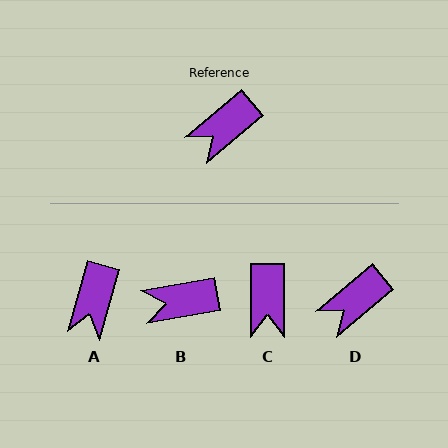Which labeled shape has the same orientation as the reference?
D.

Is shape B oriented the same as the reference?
No, it is off by about 30 degrees.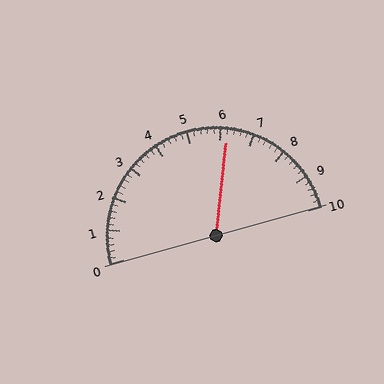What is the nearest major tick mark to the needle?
The nearest major tick mark is 6.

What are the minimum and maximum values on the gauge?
The gauge ranges from 0 to 10.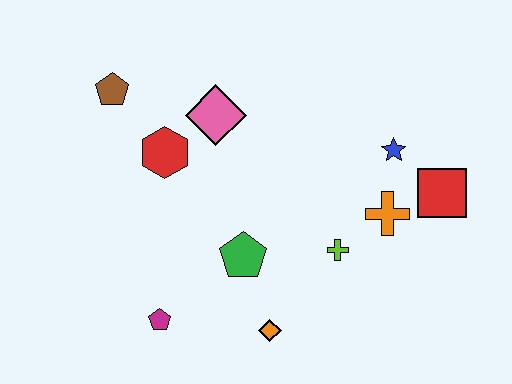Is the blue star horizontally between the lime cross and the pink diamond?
No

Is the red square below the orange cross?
No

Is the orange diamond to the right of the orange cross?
No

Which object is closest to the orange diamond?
The green pentagon is closest to the orange diamond.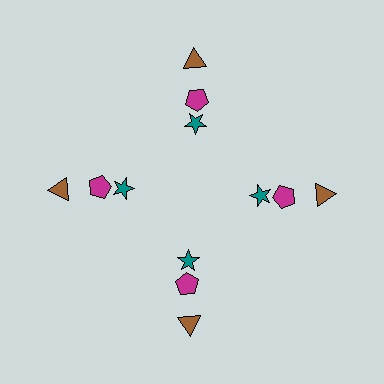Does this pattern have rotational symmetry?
Yes, this pattern has 4-fold rotational symmetry. It looks the same after rotating 90 degrees around the center.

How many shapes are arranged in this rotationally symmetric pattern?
There are 12 shapes, arranged in 4 groups of 3.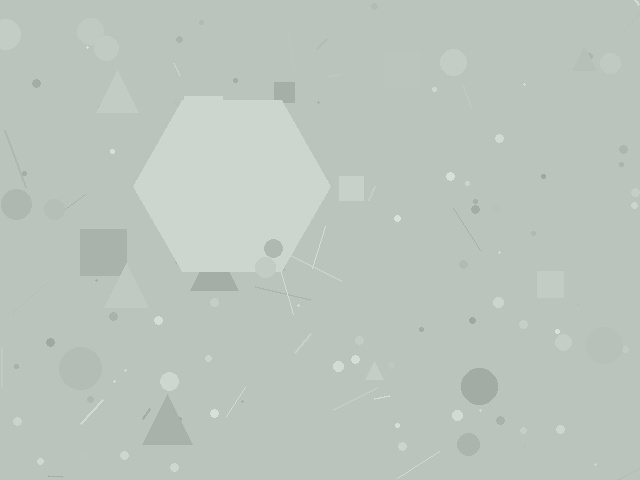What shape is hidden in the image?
A hexagon is hidden in the image.